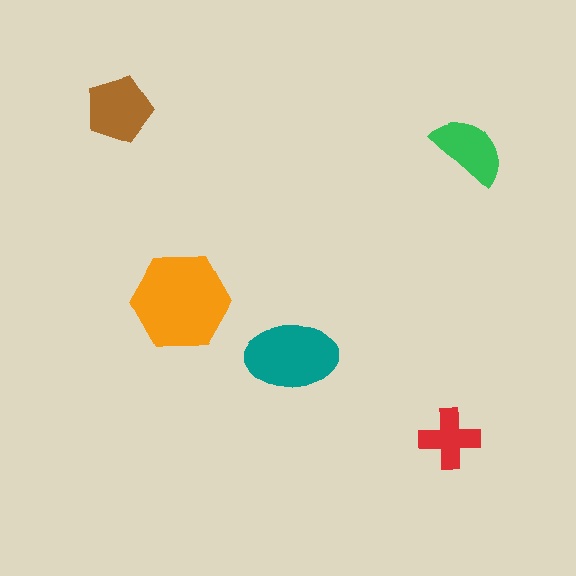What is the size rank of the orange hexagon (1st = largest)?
1st.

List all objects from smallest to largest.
The red cross, the green semicircle, the brown pentagon, the teal ellipse, the orange hexagon.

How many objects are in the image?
There are 5 objects in the image.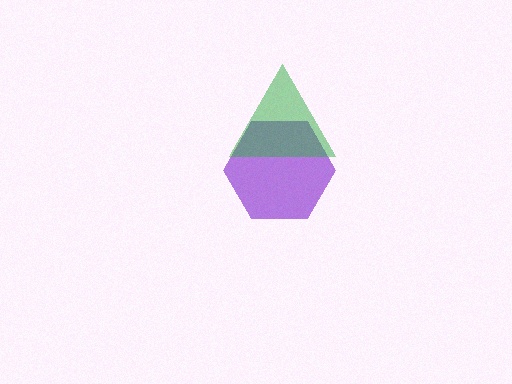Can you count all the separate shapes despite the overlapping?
Yes, there are 2 separate shapes.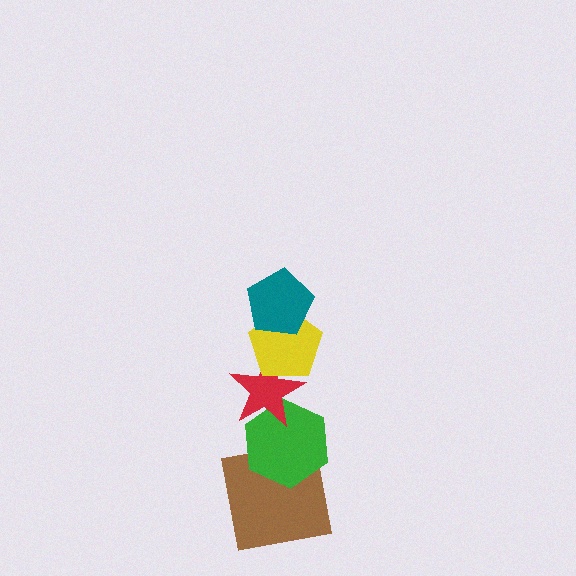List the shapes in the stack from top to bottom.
From top to bottom: the teal pentagon, the yellow pentagon, the red star, the green hexagon, the brown square.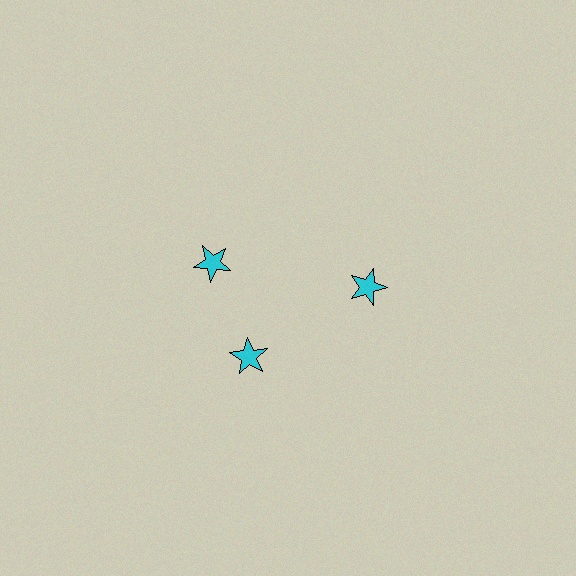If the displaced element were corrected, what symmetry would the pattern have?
It would have 3-fold rotational symmetry — the pattern would map onto itself every 120 degrees.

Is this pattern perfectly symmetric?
No. The 3 cyan stars are arranged in a ring, but one element near the 11 o'clock position is rotated out of alignment along the ring, breaking the 3-fold rotational symmetry.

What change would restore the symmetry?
The symmetry would be restored by rotating it back into even spacing with its neighbors so that all 3 stars sit at equal angles and equal distance from the center.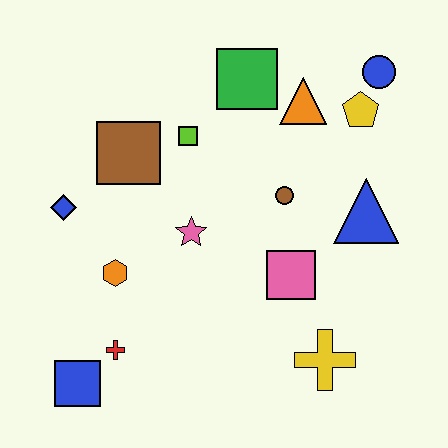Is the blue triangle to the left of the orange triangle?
No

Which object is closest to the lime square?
The brown square is closest to the lime square.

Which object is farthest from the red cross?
The blue circle is farthest from the red cross.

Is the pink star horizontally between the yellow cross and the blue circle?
No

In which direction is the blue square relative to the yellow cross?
The blue square is to the left of the yellow cross.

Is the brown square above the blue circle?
No